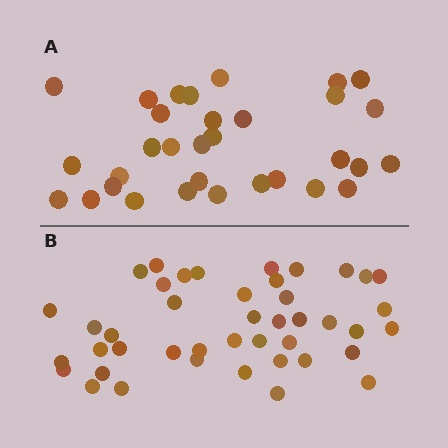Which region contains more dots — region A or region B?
Region B (the bottom region) has more dots.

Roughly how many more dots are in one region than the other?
Region B has roughly 12 or so more dots than region A.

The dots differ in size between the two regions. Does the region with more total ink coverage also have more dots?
No. Region A has more total ink coverage because its dots are larger, but region B actually contains more individual dots. Total area can be misleading — the number of items is what matters here.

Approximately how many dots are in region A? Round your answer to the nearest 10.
About 30 dots. (The exact count is 32, which rounds to 30.)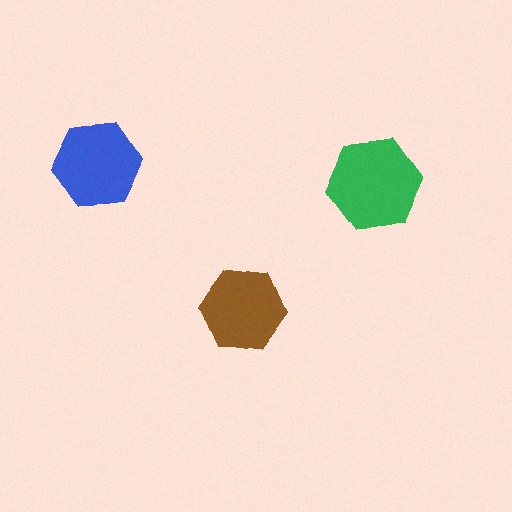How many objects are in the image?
There are 3 objects in the image.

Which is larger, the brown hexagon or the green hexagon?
The green one.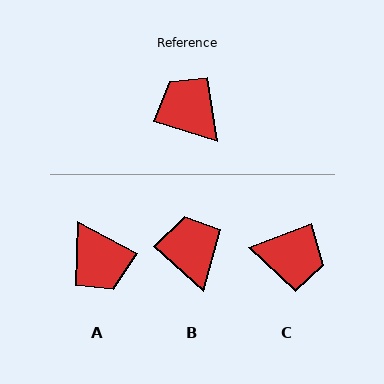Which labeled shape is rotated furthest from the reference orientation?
A, about 169 degrees away.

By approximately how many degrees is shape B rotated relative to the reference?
Approximately 25 degrees clockwise.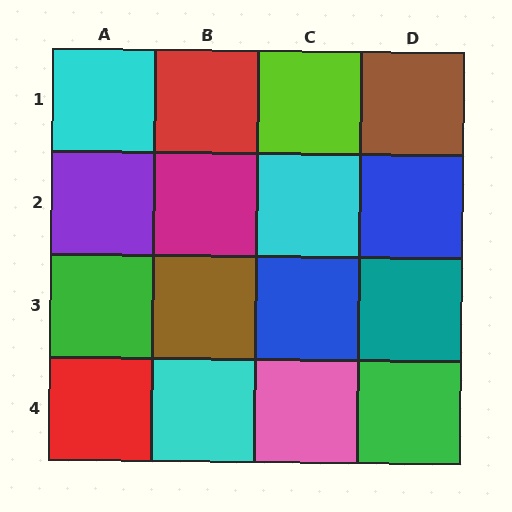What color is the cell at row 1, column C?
Lime.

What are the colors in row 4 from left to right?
Red, cyan, pink, green.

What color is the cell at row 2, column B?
Magenta.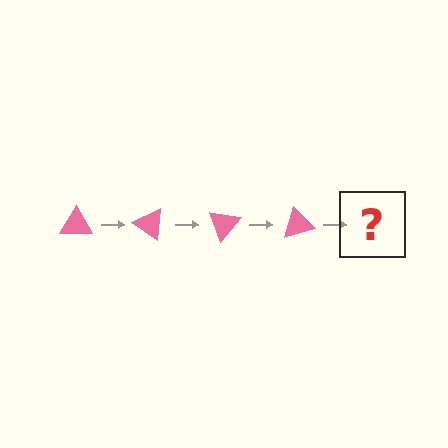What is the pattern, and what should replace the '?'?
The pattern is that the triangle rotates 35 degrees each step. The '?' should be a pink triangle rotated 140 degrees.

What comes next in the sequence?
The next element should be a pink triangle rotated 140 degrees.